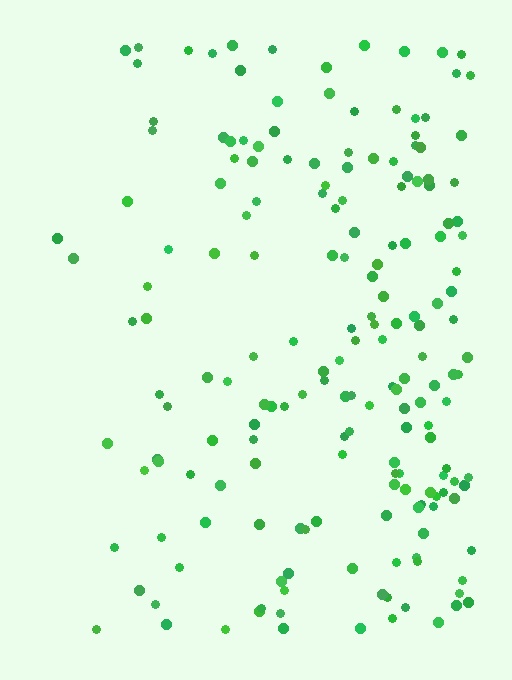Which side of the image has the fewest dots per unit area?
The left.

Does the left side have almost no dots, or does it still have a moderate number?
Still a moderate number, just noticeably fewer than the right.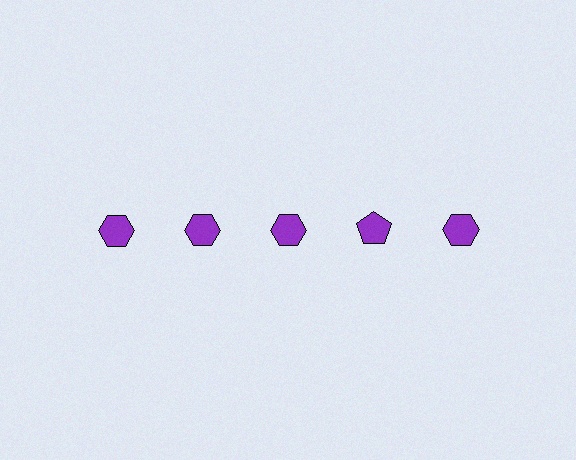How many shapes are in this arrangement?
There are 5 shapes arranged in a grid pattern.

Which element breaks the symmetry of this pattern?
The purple pentagon in the top row, second from right column breaks the symmetry. All other shapes are purple hexagons.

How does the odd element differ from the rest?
It has a different shape: pentagon instead of hexagon.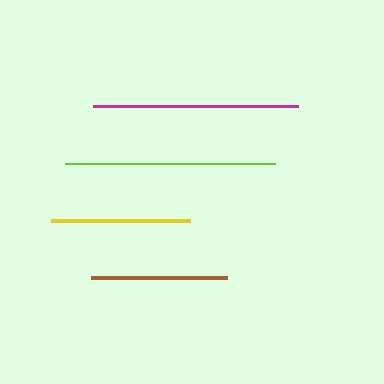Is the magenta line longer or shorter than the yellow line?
The magenta line is longer than the yellow line.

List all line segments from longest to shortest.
From longest to shortest: lime, magenta, yellow, brown.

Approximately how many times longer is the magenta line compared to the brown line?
The magenta line is approximately 1.5 times the length of the brown line.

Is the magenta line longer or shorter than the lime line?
The lime line is longer than the magenta line.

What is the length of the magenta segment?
The magenta segment is approximately 205 pixels long.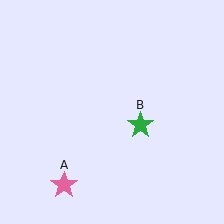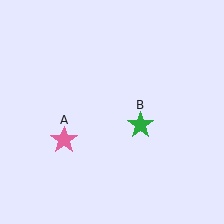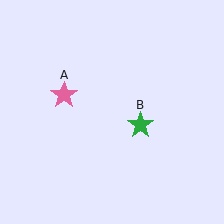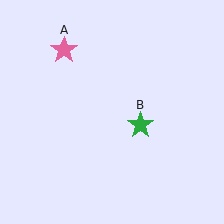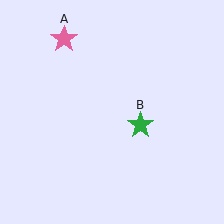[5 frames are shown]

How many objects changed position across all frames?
1 object changed position: pink star (object A).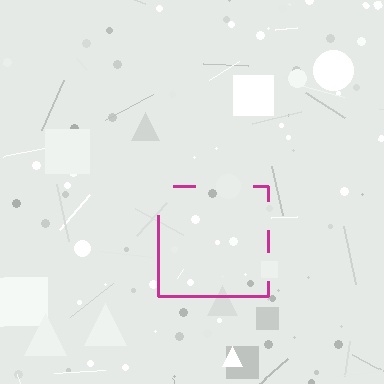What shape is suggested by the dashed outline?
The dashed outline suggests a square.